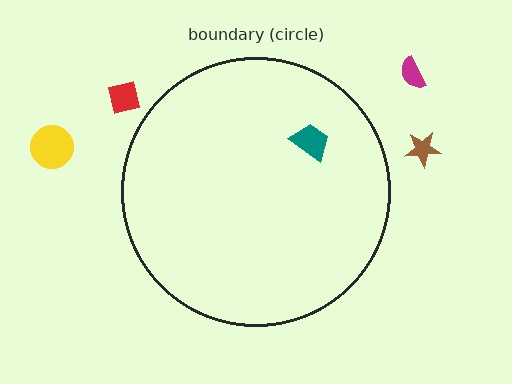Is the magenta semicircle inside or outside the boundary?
Outside.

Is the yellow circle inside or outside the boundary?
Outside.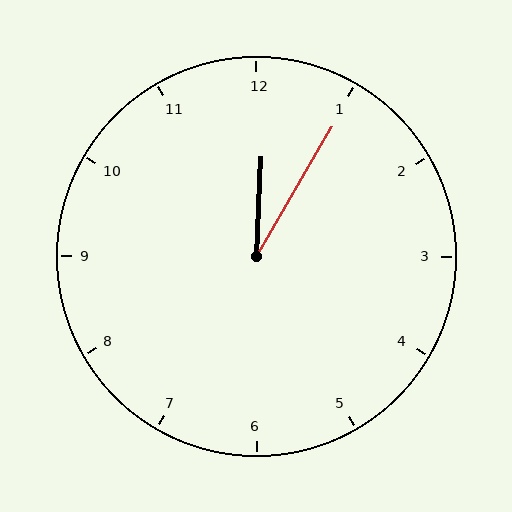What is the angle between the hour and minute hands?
Approximately 28 degrees.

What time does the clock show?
12:05.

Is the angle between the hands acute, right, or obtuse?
It is acute.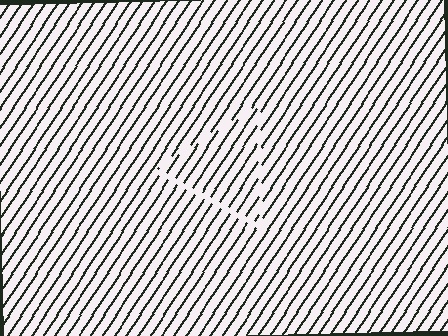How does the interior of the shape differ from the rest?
The interior of the shape contains the same grating, shifted by half a period — the contour is defined by the phase discontinuity where line-ends from the inner and outer gratings abut.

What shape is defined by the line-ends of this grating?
An illusory triangle. The interior of the shape contains the same grating, shifted by half a period — the contour is defined by the phase discontinuity where line-ends from the inner and outer gratings abut.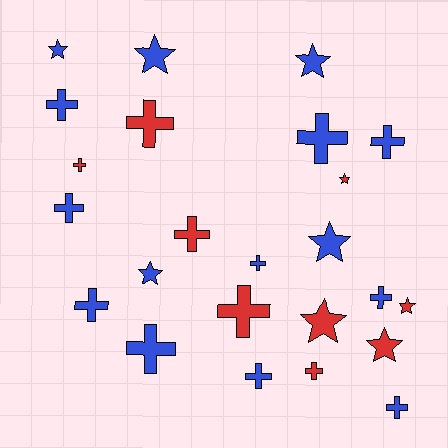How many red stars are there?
There are 4 red stars.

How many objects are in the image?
There are 24 objects.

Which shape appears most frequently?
Cross, with 15 objects.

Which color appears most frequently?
Blue, with 15 objects.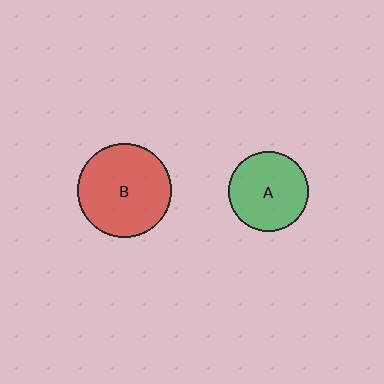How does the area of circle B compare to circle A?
Approximately 1.4 times.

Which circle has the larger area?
Circle B (red).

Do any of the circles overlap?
No, none of the circles overlap.